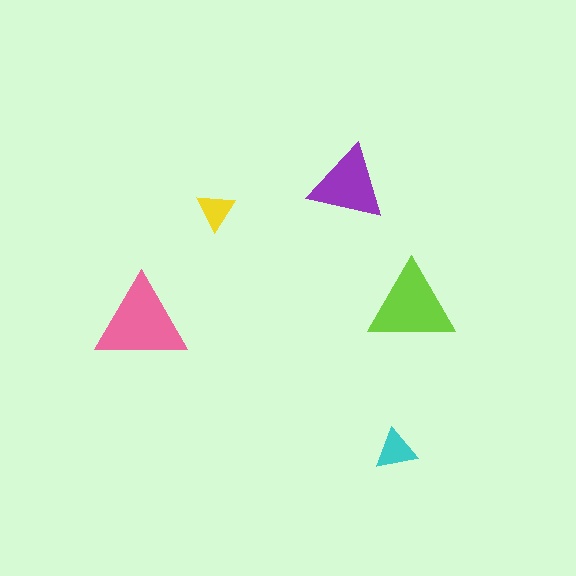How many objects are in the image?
There are 5 objects in the image.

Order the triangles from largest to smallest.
the pink one, the lime one, the purple one, the cyan one, the yellow one.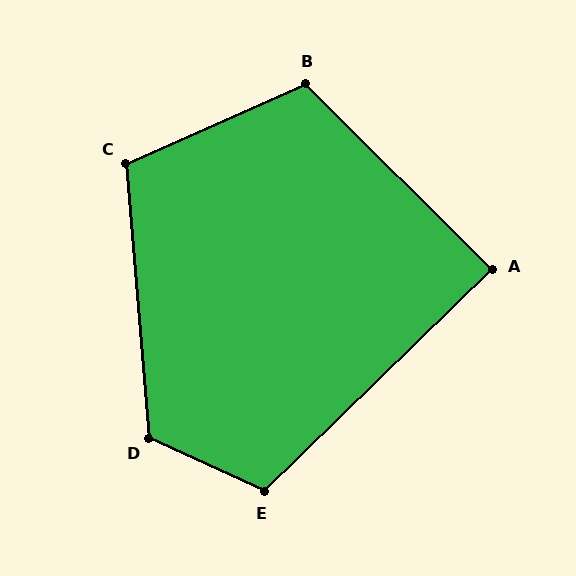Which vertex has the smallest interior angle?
A, at approximately 89 degrees.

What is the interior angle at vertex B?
Approximately 111 degrees (obtuse).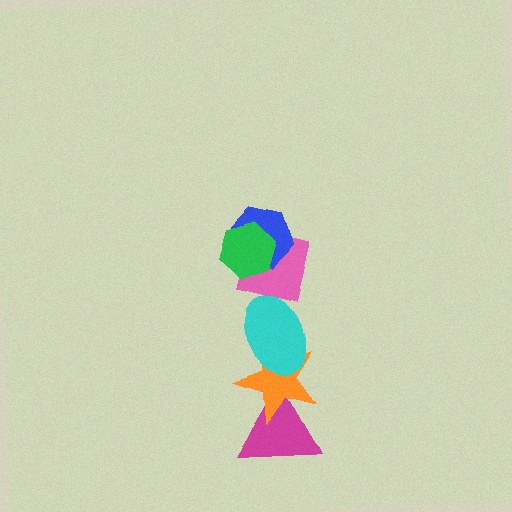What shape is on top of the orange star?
The cyan ellipse is on top of the orange star.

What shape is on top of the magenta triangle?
The orange star is on top of the magenta triangle.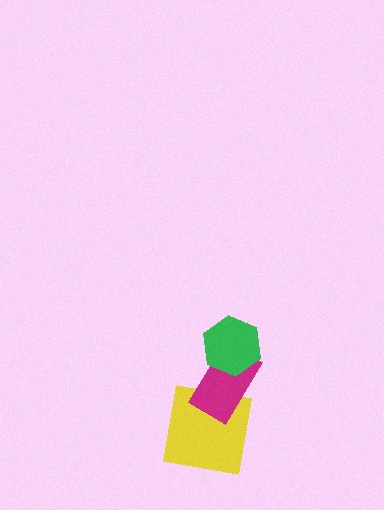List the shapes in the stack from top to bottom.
From top to bottom: the green hexagon, the magenta rectangle, the yellow square.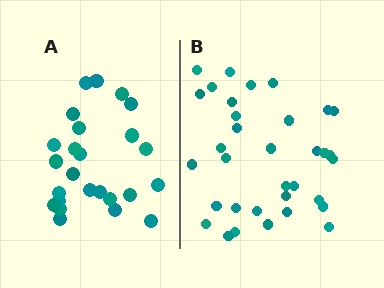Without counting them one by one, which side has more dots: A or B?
Region B (the right region) has more dots.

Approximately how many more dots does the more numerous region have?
Region B has roughly 8 or so more dots than region A.